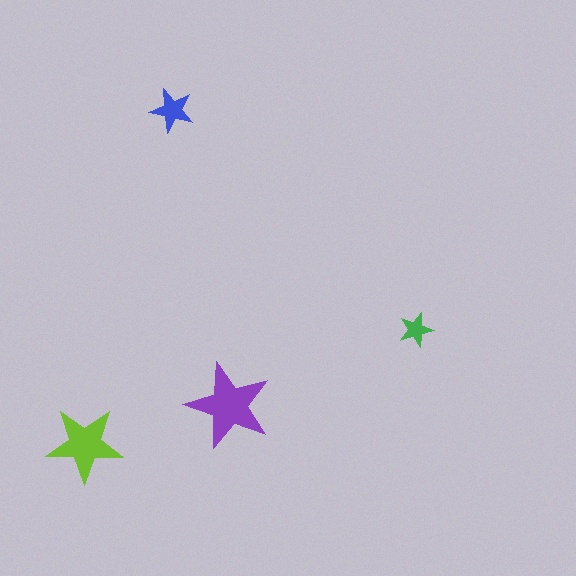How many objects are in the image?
There are 4 objects in the image.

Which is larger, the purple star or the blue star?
The purple one.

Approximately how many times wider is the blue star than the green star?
About 1.5 times wider.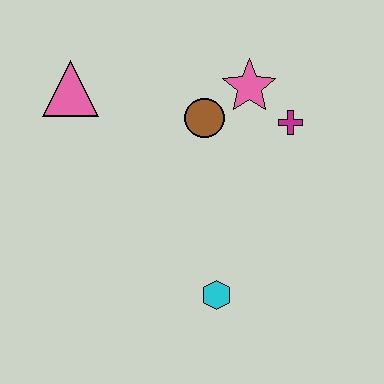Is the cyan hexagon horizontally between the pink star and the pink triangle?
Yes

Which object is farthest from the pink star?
The cyan hexagon is farthest from the pink star.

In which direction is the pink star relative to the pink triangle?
The pink star is to the right of the pink triangle.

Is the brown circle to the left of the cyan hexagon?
Yes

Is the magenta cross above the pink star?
No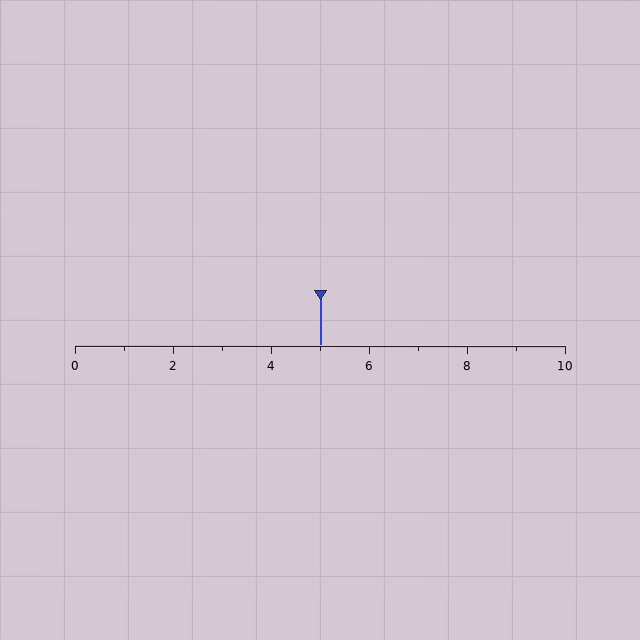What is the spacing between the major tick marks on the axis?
The major ticks are spaced 2 apart.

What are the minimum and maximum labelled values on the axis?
The axis runs from 0 to 10.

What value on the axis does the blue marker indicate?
The marker indicates approximately 5.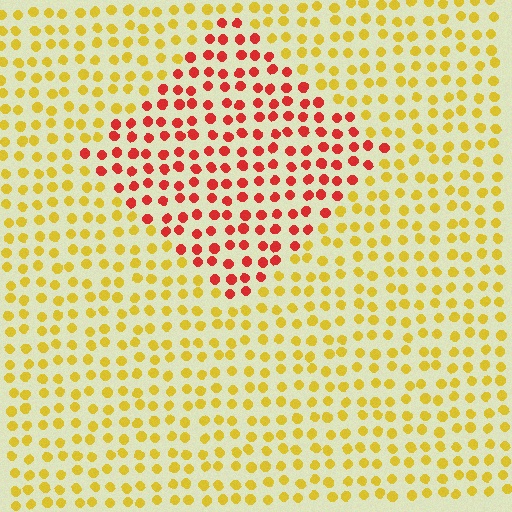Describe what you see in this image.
The image is filled with small yellow elements in a uniform arrangement. A diamond-shaped region is visible where the elements are tinted to a slightly different hue, forming a subtle color boundary.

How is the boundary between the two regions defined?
The boundary is defined purely by a slight shift in hue (about 52 degrees). Spacing, size, and orientation are identical on both sides.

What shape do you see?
I see a diamond.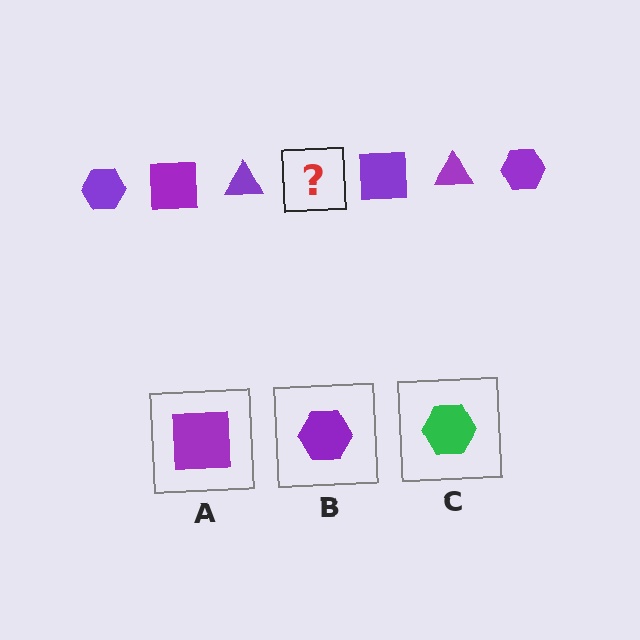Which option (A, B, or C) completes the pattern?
B.